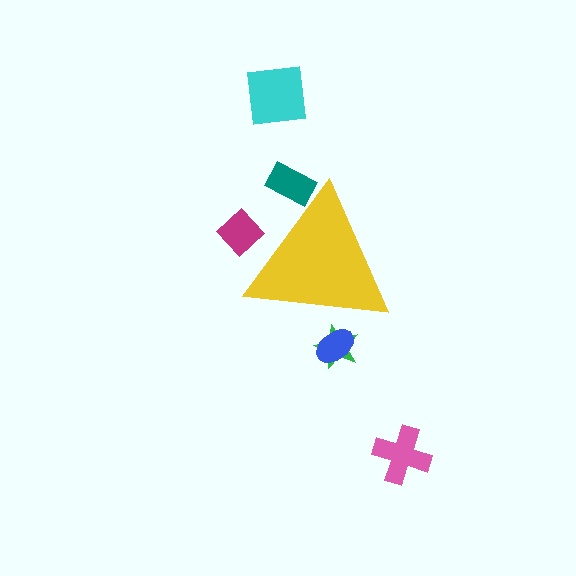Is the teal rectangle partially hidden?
Yes, the teal rectangle is partially hidden behind the yellow triangle.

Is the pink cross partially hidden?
No, the pink cross is fully visible.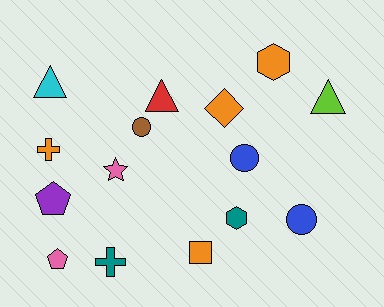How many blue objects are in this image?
There are 2 blue objects.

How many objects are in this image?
There are 15 objects.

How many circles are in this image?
There are 3 circles.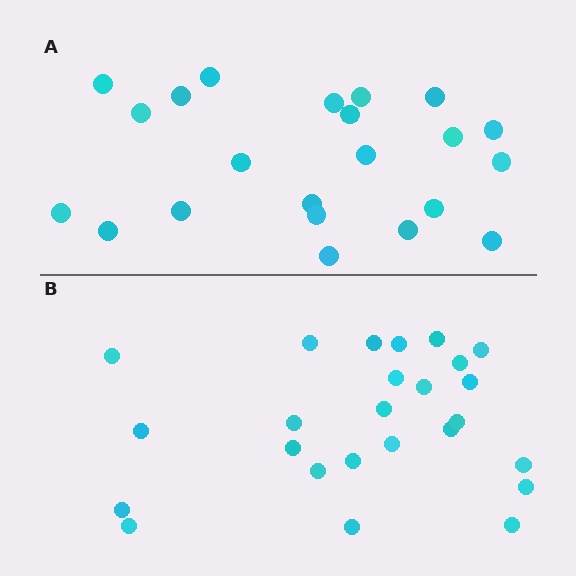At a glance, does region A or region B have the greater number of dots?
Region B (the bottom region) has more dots.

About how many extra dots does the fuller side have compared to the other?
Region B has just a few more — roughly 2 or 3 more dots than region A.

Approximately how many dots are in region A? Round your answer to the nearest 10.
About 20 dots. (The exact count is 22, which rounds to 20.)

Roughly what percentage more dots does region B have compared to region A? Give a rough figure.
About 15% more.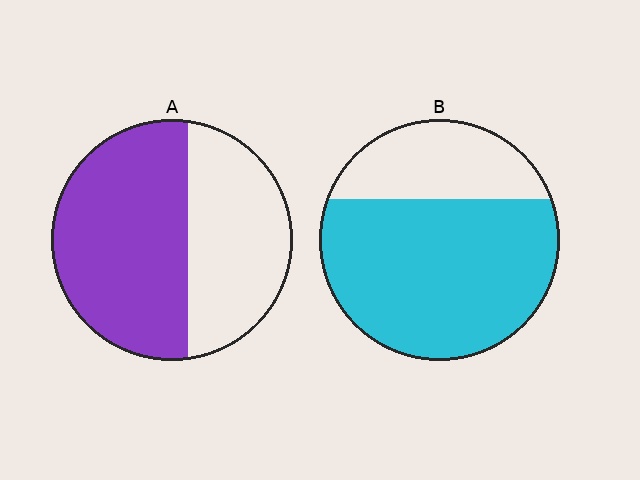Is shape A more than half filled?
Yes.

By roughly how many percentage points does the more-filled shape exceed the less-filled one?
By roughly 15 percentage points (B over A).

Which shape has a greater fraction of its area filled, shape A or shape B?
Shape B.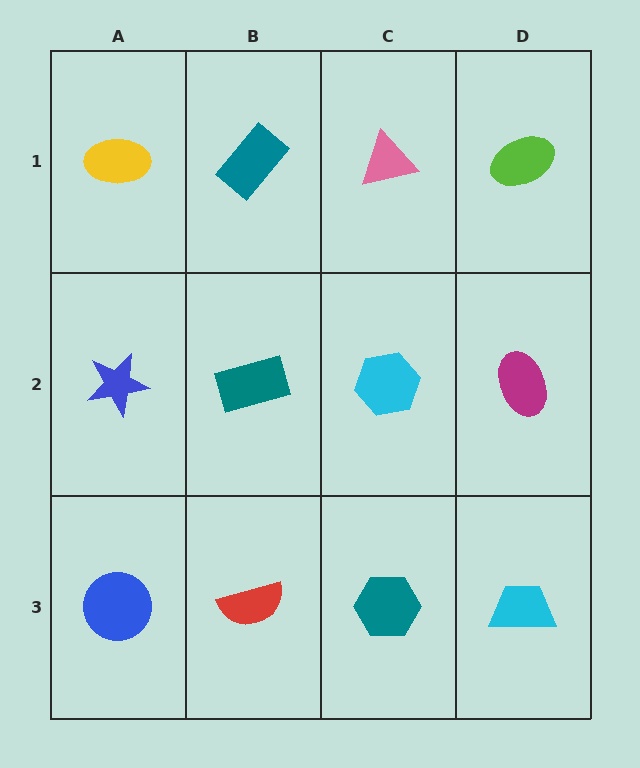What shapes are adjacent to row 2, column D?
A lime ellipse (row 1, column D), a cyan trapezoid (row 3, column D), a cyan hexagon (row 2, column C).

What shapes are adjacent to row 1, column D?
A magenta ellipse (row 2, column D), a pink triangle (row 1, column C).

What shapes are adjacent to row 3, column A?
A blue star (row 2, column A), a red semicircle (row 3, column B).